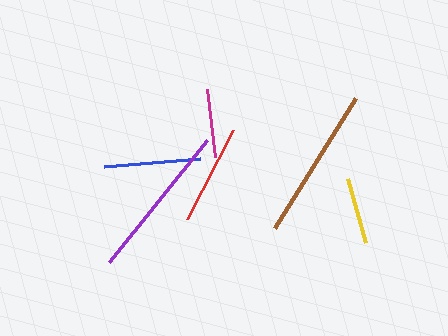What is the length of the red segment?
The red segment is approximately 99 pixels long.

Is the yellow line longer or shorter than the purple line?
The purple line is longer than the yellow line.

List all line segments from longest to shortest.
From longest to shortest: purple, brown, red, blue, magenta, yellow.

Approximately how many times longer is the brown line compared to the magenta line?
The brown line is approximately 2.3 times the length of the magenta line.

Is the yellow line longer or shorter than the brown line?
The brown line is longer than the yellow line.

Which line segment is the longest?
The purple line is the longest at approximately 157 pixels.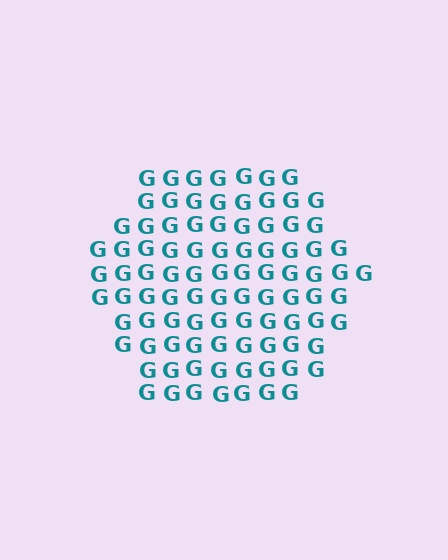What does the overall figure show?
The overall figure shows a hexagon.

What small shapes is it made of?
It is made of small letter G's.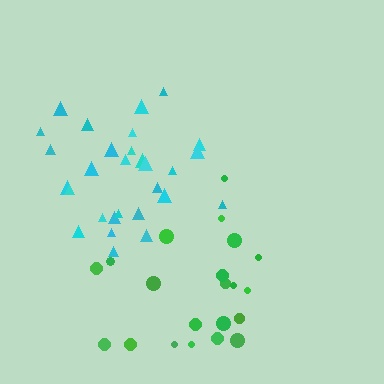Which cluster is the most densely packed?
Cyan.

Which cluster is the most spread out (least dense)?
Green.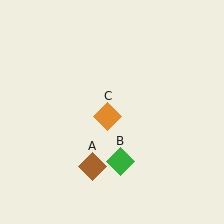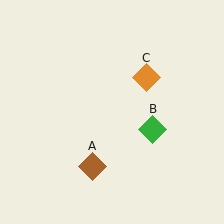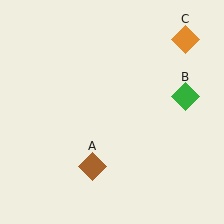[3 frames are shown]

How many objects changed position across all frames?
2 objects changed position: green diamond (object B), orange diamond (object C).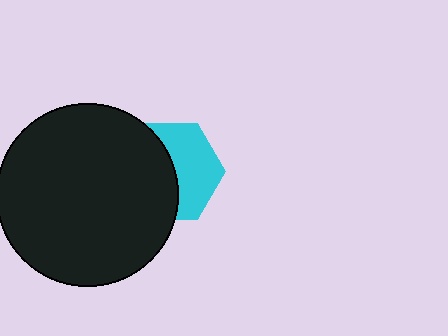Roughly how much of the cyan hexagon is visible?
About half of it is visible (roughly 49%).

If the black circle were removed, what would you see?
You would see the complete cyan hexagon.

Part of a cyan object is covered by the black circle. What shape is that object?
It is a hexagon.